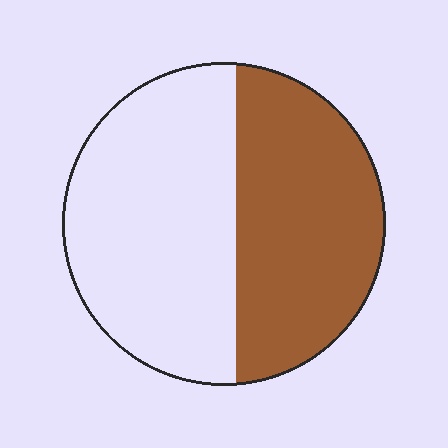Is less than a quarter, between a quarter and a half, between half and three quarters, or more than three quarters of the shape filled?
Between a quarter and a half.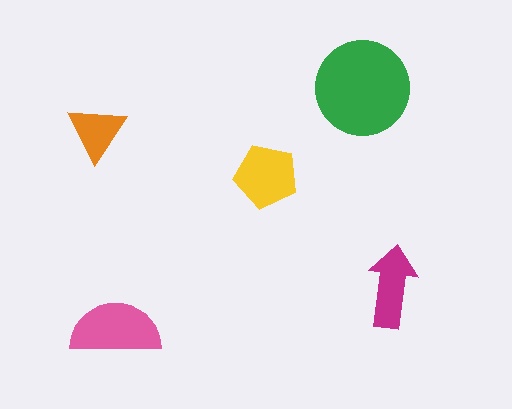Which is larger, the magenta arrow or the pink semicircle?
The pink semicircle.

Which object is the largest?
The green circle.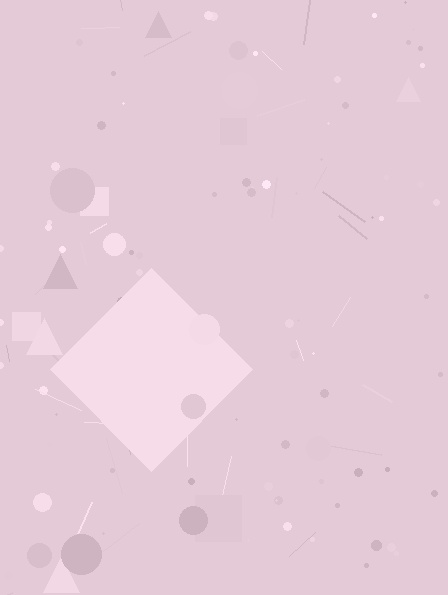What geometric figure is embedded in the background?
A diamond is embedded in the background.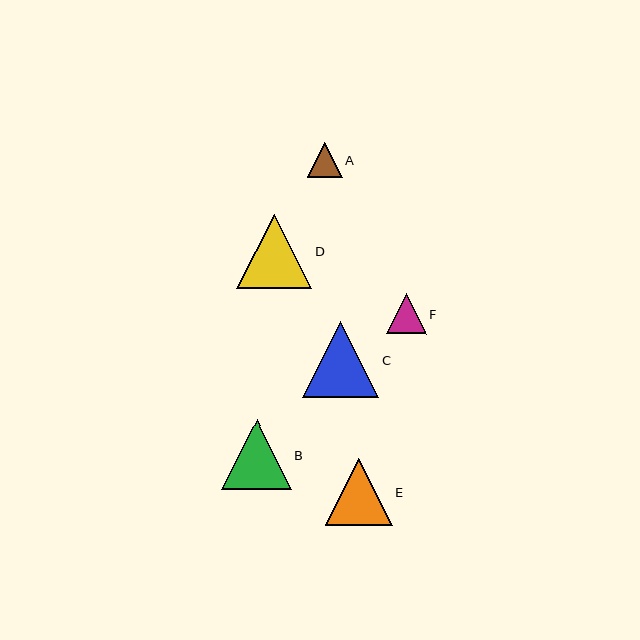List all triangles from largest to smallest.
From largest to smallest: C, D, B, E, F, A.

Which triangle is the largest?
Triangle C is the largest with a size of approximately 76 pixels.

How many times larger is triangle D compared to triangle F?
Triangle D is approximately 1.9 times the size of triangle F.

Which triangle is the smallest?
Triangle A is the smallest with a size of approximately 35 pixels.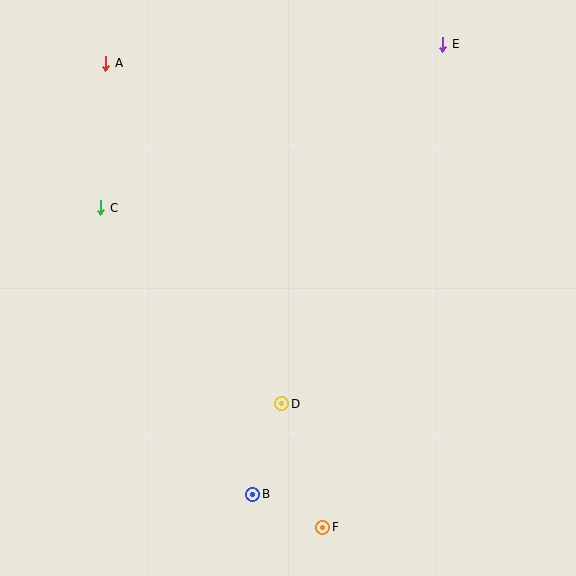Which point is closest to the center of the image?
Point D at (282, 404) is closest to the center.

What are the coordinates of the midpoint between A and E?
The midpoint between A and E is at (274, 54).